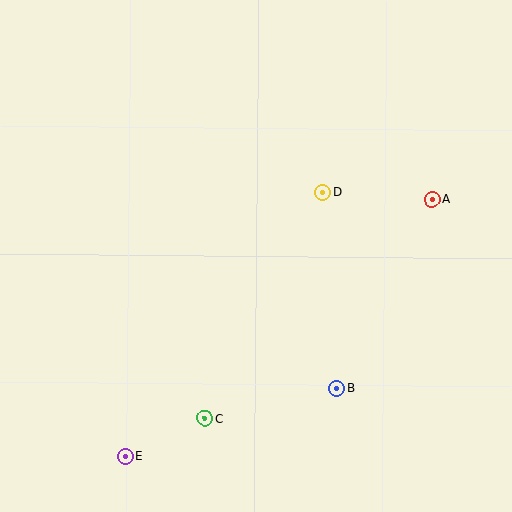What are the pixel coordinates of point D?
Point D is at (322, 192).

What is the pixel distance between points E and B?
The distance between E and B is 222 pixels.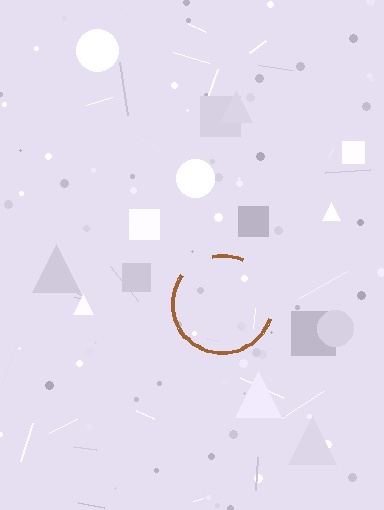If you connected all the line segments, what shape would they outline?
They would outline a circle.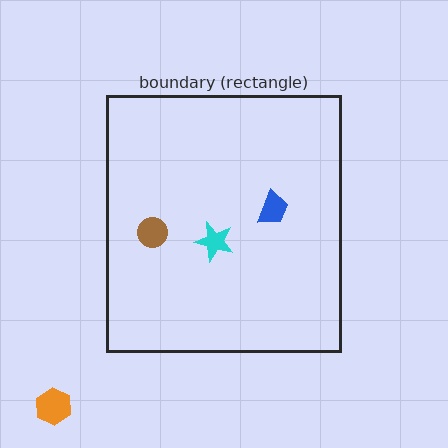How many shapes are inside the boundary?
3 inside, 1 outside.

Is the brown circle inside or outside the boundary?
Inside.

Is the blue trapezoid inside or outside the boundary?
Inside.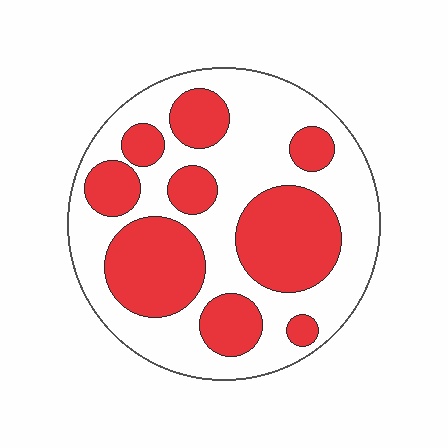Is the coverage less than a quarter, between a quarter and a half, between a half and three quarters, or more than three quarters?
Between a quarter and a half.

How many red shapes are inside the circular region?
9.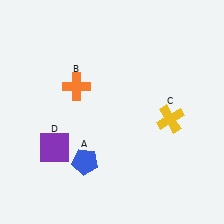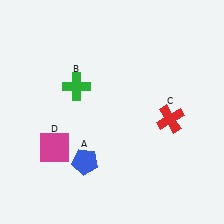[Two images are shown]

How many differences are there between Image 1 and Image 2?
There are 3 differences between the two images.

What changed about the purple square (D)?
In Image 1, D is purple. In Image 2, it changed to magenta.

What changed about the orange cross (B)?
In Image 1, B is orange. In Image 2, it changed to green.